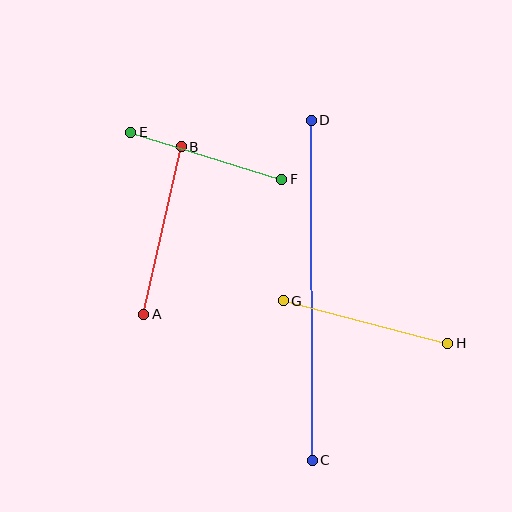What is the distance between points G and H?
The distance is approximately 170 pixels.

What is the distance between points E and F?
The distance is approximately 158 pixels.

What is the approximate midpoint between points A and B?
The midpoint is at approximately (163, 231) pixels.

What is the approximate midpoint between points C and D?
The midpoint is at approximately (312, 290) pixels.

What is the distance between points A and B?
The distance is approximately 171 pixels.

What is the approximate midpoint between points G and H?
The midpoint is at approximately (365, 322) pixels.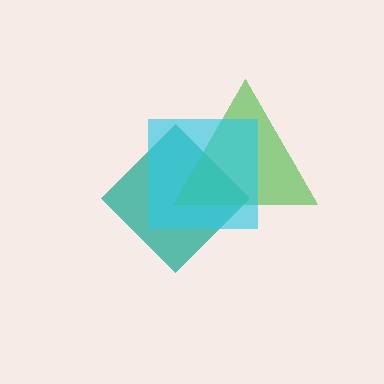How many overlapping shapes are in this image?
There are 3 overlapping shapes in the image.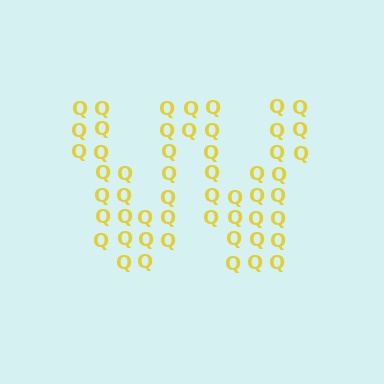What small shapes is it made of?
It is made of small letter Q's.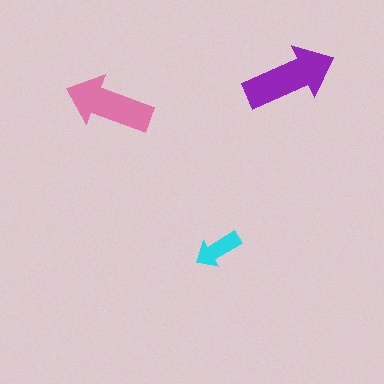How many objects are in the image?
There are 3 objects in the image.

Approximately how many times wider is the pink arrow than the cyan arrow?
About 2 times wider.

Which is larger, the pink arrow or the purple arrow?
The purple one.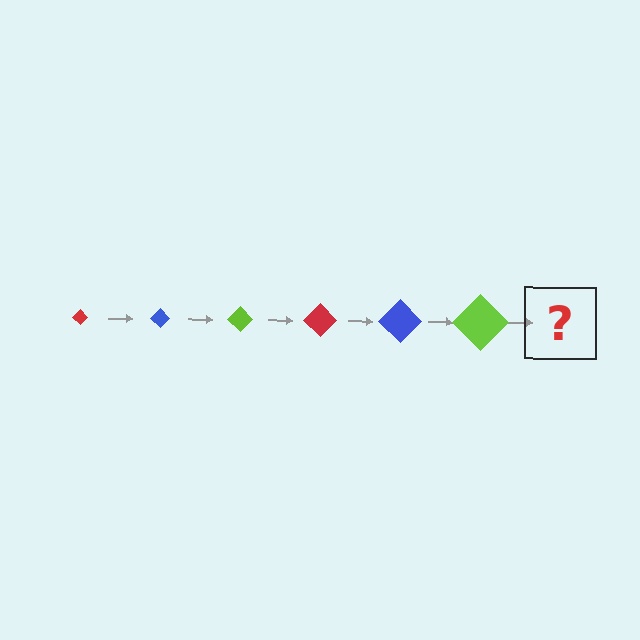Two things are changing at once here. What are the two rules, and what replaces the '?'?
The two rules are that the diamond grows larger each step and the color cycles through red, blue, and lime. The '?' should be a red diamond, larger than the previous one.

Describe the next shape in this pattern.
It should be a red diamond, larger than the previous one.